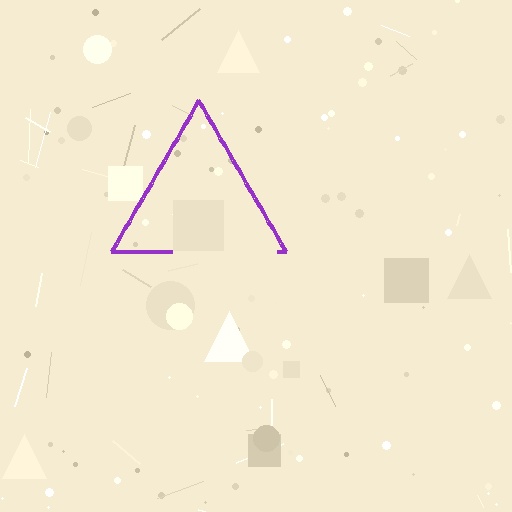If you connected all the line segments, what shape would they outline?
They would outline a triangle.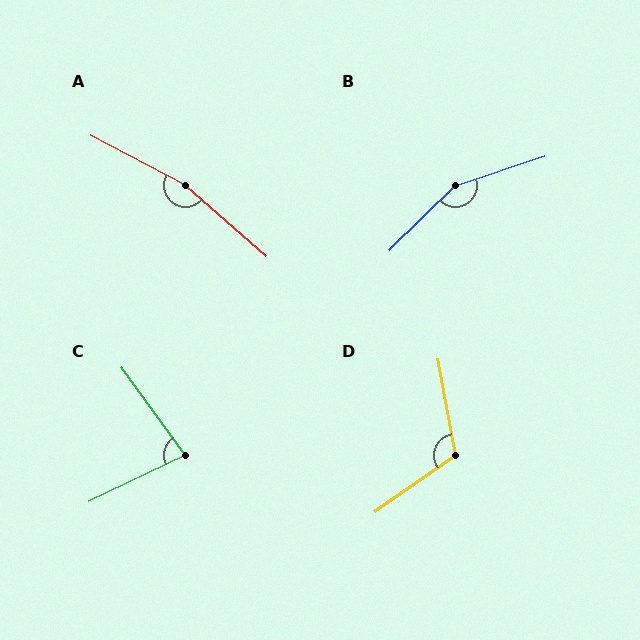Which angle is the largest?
A, at approximately 166 degrees.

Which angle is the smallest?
C, at approximately 80 degrees.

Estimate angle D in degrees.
Approximately 115 degrees.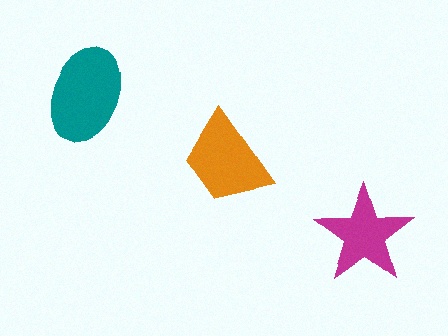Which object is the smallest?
The magenta star.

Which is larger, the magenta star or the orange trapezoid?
The orange trapezoid.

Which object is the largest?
The teal ellipse.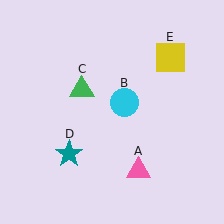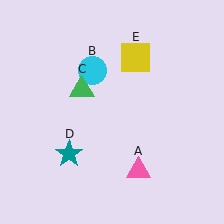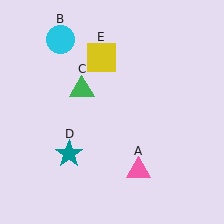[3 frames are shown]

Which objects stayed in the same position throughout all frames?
Pink triangle (object A) and green triangle (object C) and teal star (object D) remained stationary.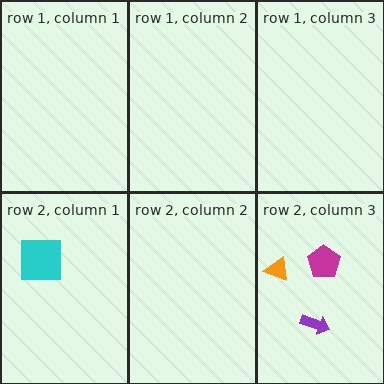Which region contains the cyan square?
The row 2, column 1 region.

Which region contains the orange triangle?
The row 2, column 3 region.